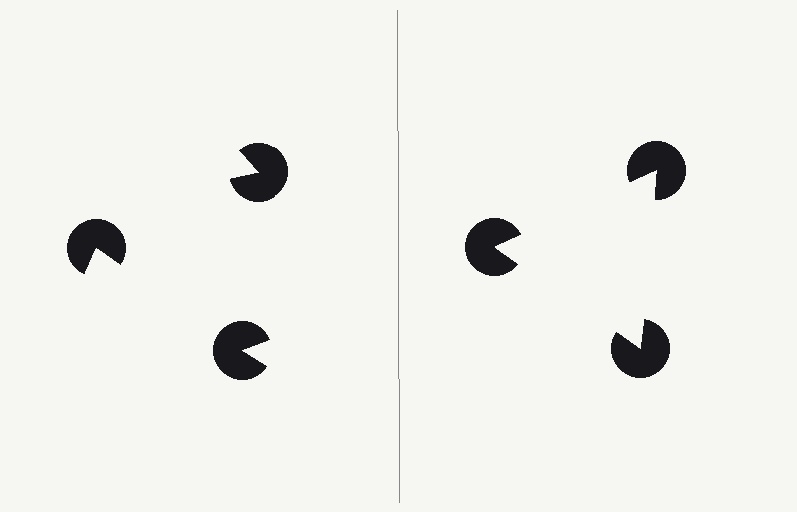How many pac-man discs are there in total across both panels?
6 — 3 on each side.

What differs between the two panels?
The pac-man discs are positioned identically on both sides; only the wedge orientations differ. On the right they align to a triangle; on the left they are misaligned.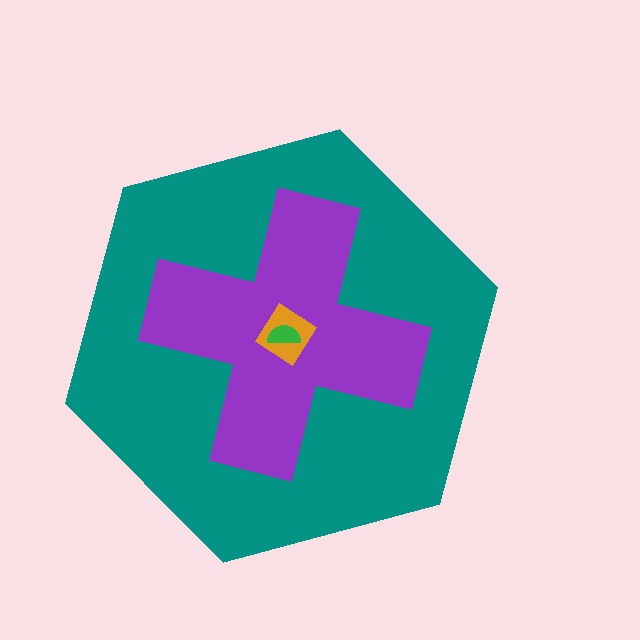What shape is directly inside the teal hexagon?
The purple cross.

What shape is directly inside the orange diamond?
The green semicircle.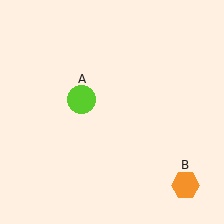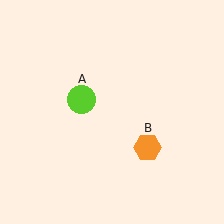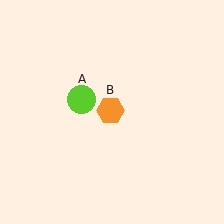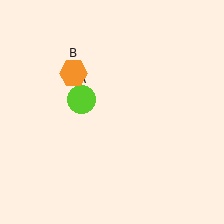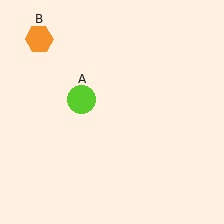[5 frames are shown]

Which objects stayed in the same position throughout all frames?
Lime circle (object A) remained stationary.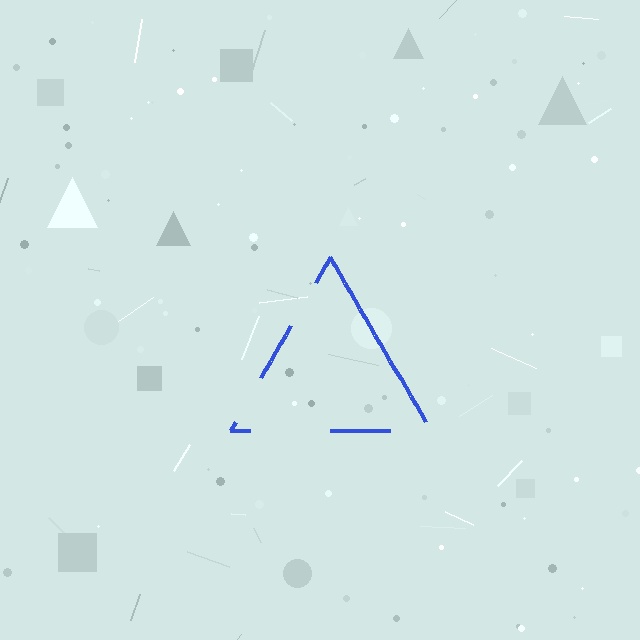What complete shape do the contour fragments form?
The contour fragments form a triangle.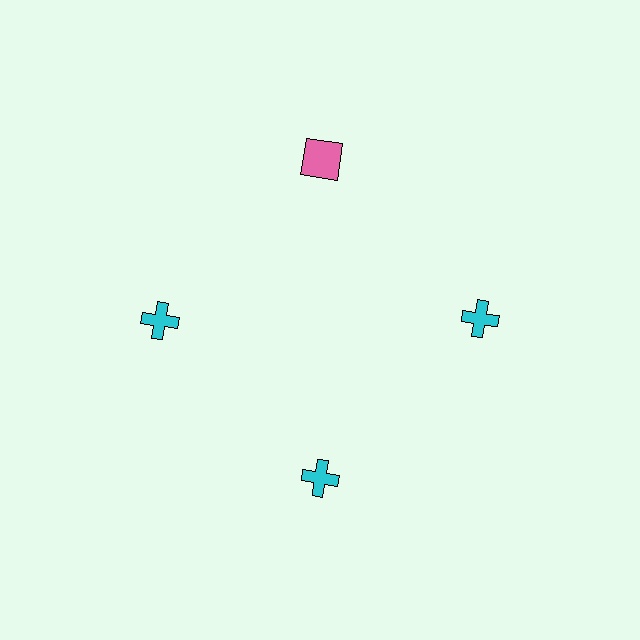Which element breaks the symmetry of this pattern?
The pink square at roughly the 12 o'clock position breaks the symmetry. All other shapes are cyan crosses.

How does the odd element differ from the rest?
It differs in both color (pink instead of cyan) and shape (square instead of cross).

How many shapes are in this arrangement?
There are 4 shapes arranged in a ring pattern.